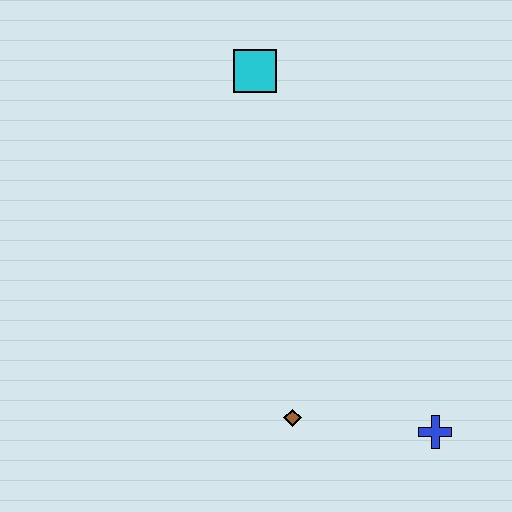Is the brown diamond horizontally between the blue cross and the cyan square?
Yes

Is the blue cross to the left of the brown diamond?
No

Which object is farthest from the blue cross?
The cyan square is farthest from the blue cross.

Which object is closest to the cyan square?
The brown diamond is closest to the cyan square.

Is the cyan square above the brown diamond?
Yes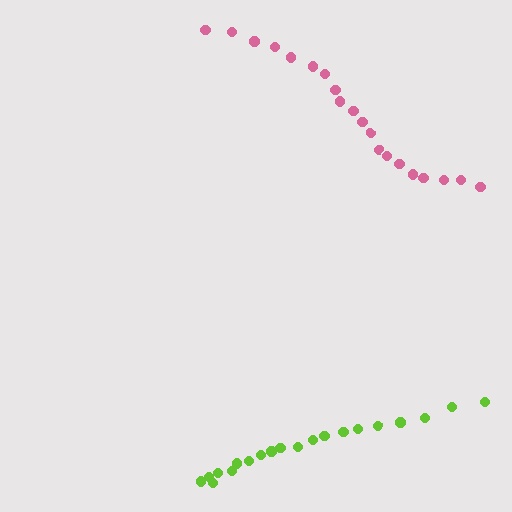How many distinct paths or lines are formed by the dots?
There are 2 distinct paths.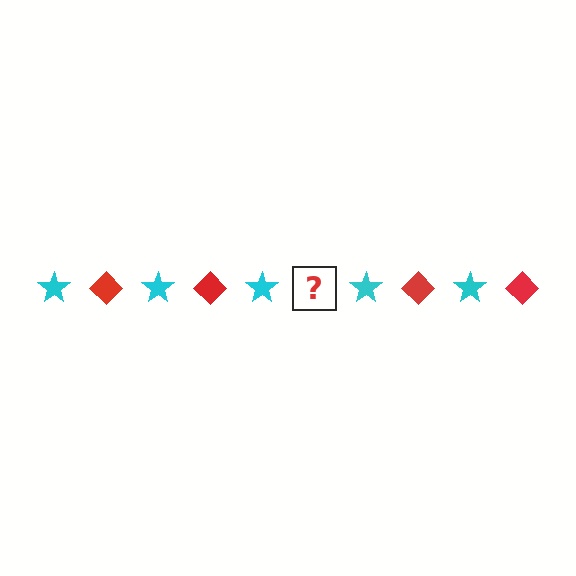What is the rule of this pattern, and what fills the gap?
The rule is that the pattern alternates between cyan star and red diamond. The gap should be filled with a red diamond.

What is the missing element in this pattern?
The missing element is a red diamond.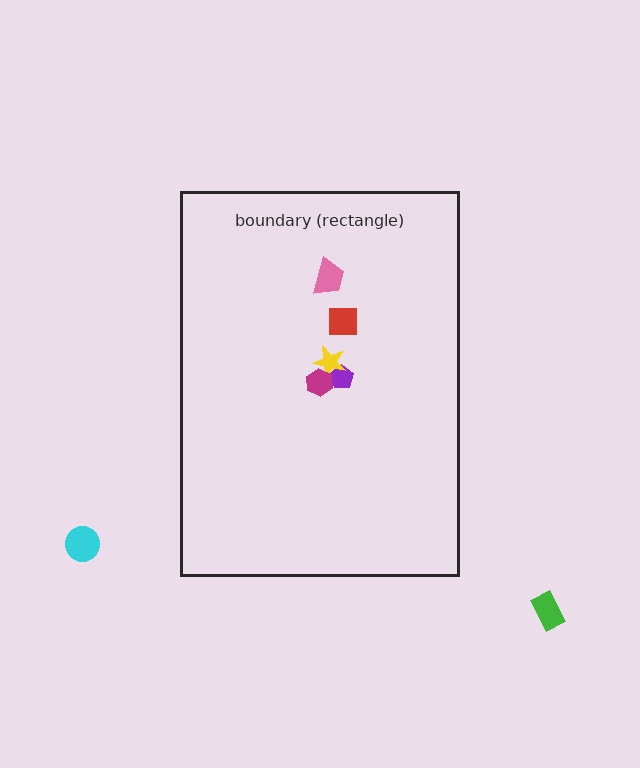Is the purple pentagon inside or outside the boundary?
Inside.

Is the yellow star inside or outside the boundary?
Inside.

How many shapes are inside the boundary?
5 inside, 2 outside.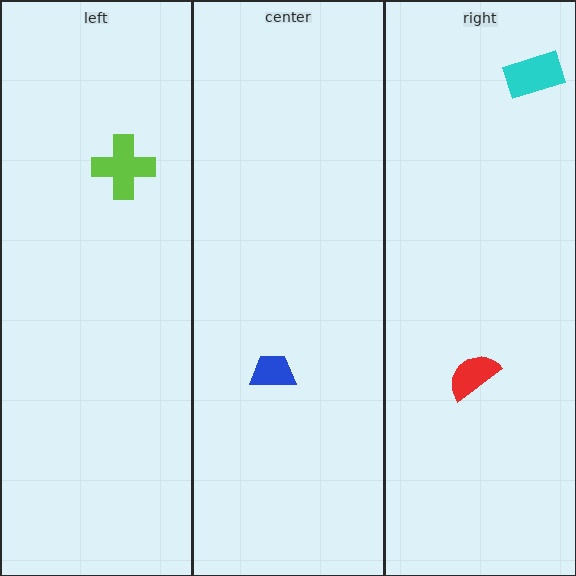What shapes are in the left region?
The lime cross.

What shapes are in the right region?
The cyan rectangle, the red semicircle.